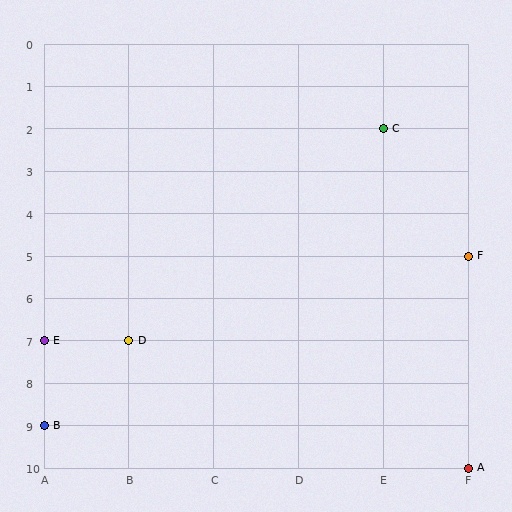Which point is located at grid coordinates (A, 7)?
Point E is at (A, 7).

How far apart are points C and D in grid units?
Points C and D are 3 columns and 5 rows apart (about 5.8 grid units diagonally).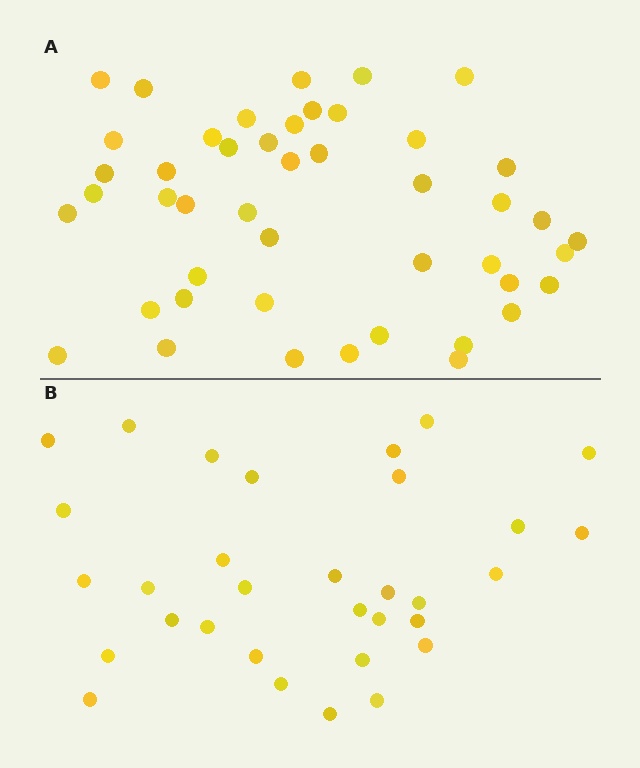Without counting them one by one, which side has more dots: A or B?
Region A (the top region) has more dots.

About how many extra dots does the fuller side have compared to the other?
Region A has approximately 15 more dots than region B.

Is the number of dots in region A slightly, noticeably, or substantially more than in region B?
Region A has noticeably more, but not dramatically so. The ratio is roughly 1.4 to 1.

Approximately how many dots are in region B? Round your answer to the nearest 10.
About 30 dots. (The exact count is 32, which rounds to 30.)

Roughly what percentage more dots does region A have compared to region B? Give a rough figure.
About 45% more.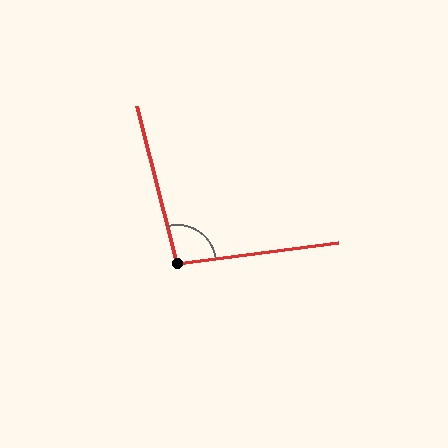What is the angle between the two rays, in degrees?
Approximately 97 degrees.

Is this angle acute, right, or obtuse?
It is obtuse.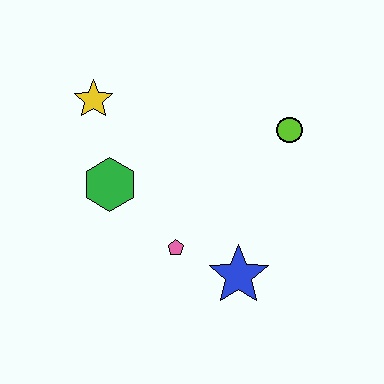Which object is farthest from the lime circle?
The yellow star is farthest from the lime circle.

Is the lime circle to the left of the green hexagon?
No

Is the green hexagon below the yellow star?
Yes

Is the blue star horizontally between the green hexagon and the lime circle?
Yes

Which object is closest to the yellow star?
The green hexagon is closest to the yellow star.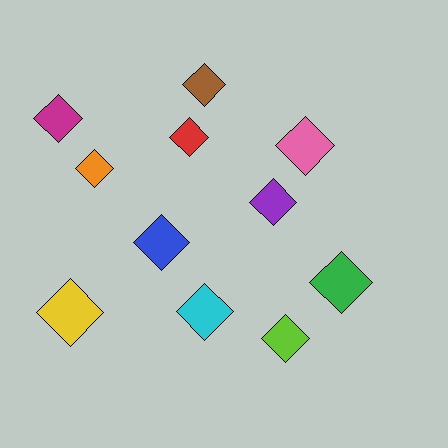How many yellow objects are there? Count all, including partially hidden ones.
There is 1 yellow object.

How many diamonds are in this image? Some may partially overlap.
There are 11 diamonds.